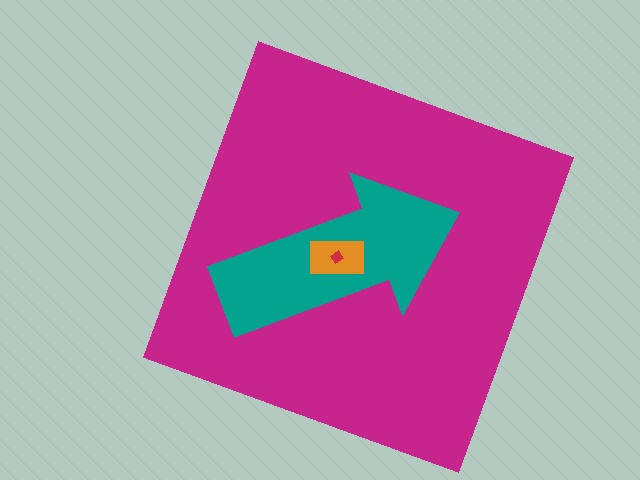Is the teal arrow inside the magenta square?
Yes.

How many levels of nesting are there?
4.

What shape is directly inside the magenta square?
The teal arrow.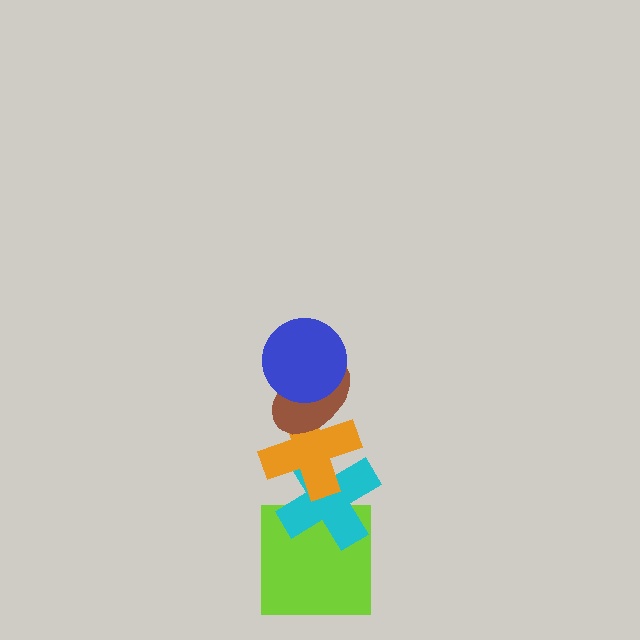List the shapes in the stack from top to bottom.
From top to bottom: the blue circle, the brown ellipse, the orange cross, the cyan cross, the lime square.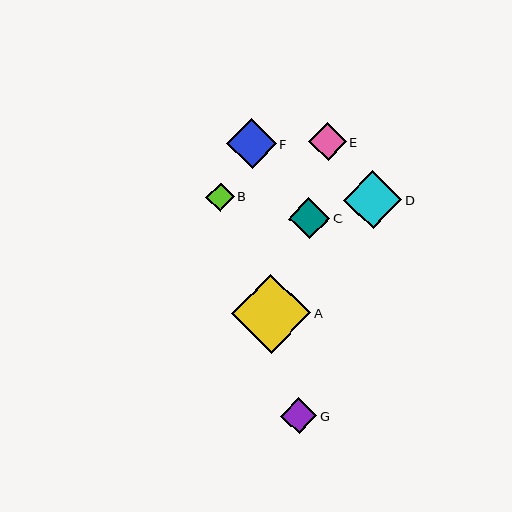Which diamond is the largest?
Diamond A is the largest with a size of approximately 79 pixels.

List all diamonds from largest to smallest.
From largest to smallest: A, D, F, C, E, G, B.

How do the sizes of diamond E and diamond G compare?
Diamond E and diamond G are approximately the same size.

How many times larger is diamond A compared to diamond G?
Diamond A is approximately 2.2 times the size of diamond G.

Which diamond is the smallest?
Diamond B is the smallest with a size of approximately 28 pixels.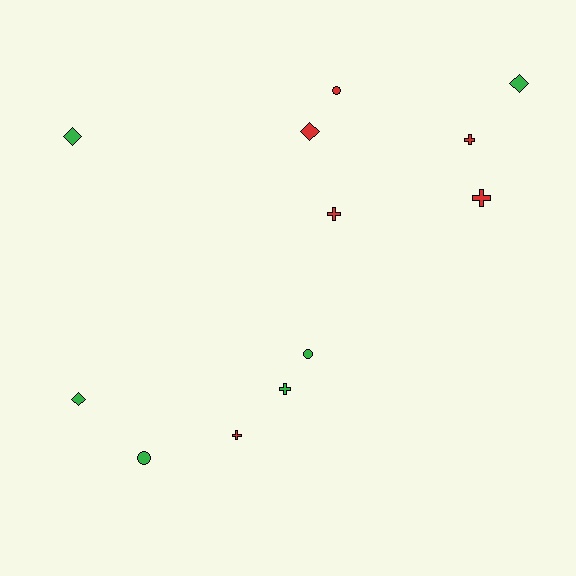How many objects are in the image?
There are 12 objects.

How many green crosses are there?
There is 1 green cross.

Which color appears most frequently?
Green, with 6 objects.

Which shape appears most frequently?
Cross, with 5 objects.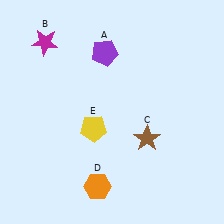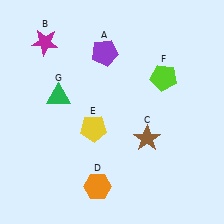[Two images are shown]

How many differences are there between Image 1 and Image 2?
There are 2 differences between the two images.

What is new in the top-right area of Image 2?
A lime pentagon (F) was added in the top-right area of Image 2.